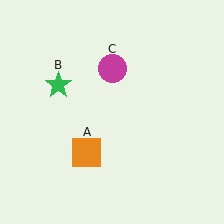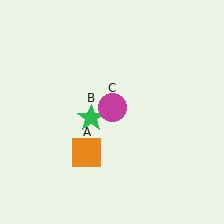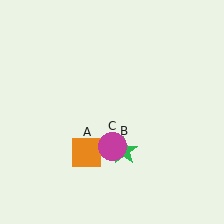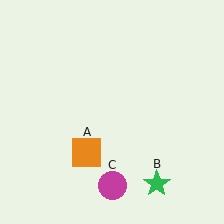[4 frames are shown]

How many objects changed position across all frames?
2 objects changed position: green star (object B), magenta circle (object C).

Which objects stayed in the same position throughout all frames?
Orange square (object A) remained stationary.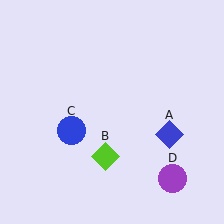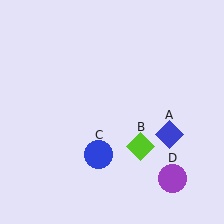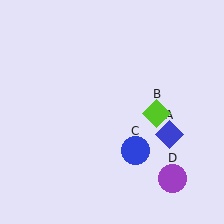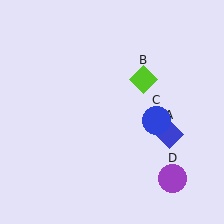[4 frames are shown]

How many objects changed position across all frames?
2 objects changed position: lime diamond (object B), blue circle (object C).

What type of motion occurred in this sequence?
The lime diamond (object B), blue circle (object C) rotated counterclockwise around the center of the scene.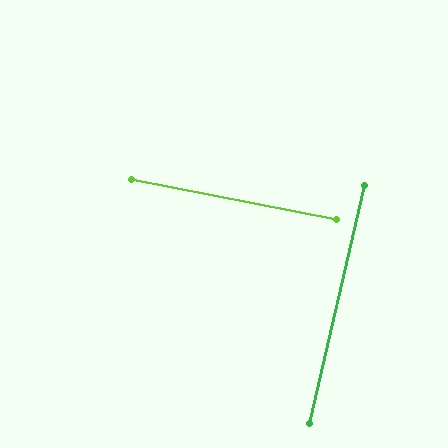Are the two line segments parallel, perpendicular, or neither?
Perpendicular — they meet at approximately 88°.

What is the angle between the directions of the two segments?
Approximately 88 degrees.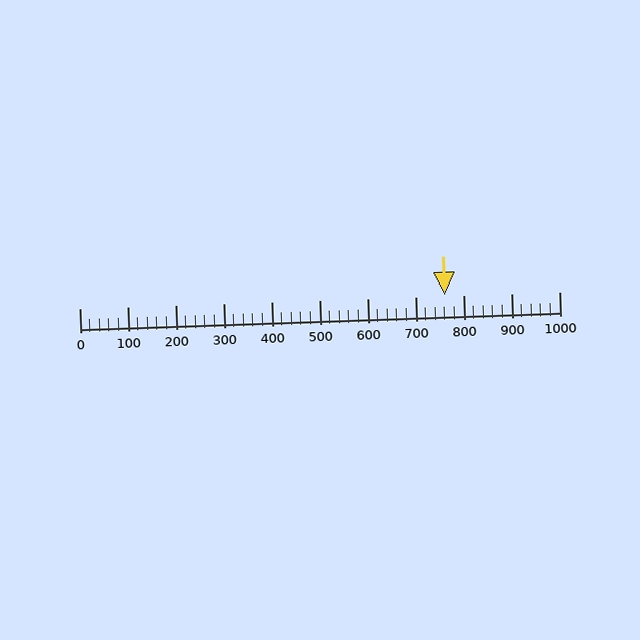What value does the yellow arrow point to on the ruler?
The yellow arrow points to approximately 761.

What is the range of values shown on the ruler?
The ruler shows values from 0 to 1000.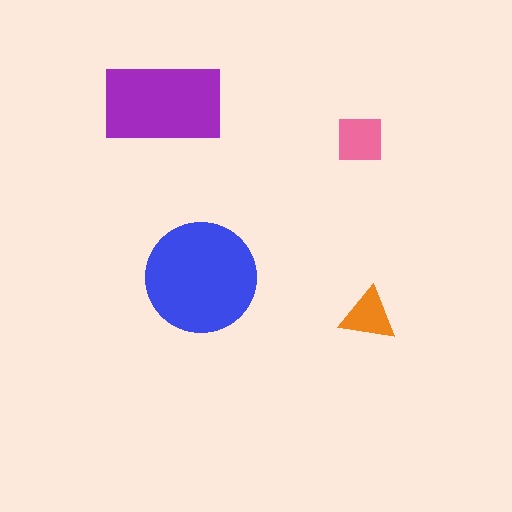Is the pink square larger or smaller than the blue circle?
Smaller.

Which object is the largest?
The blue circle.